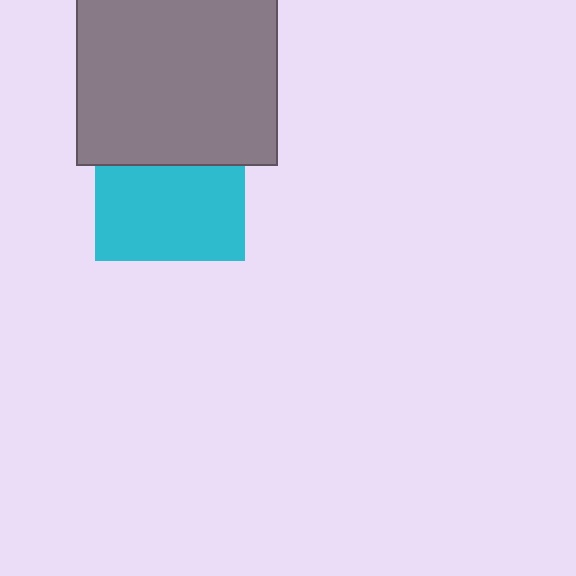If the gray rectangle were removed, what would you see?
You would see the complete cyan square.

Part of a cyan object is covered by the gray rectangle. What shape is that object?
It is a square.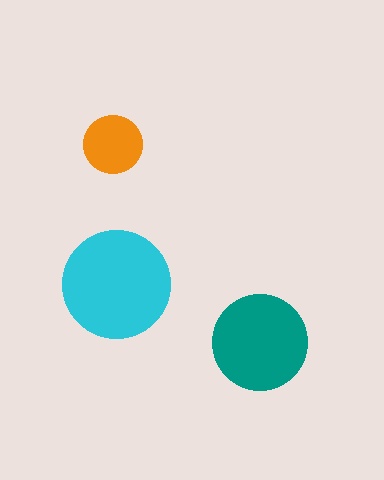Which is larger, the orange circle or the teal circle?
The teal one.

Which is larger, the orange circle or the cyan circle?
The cyan one.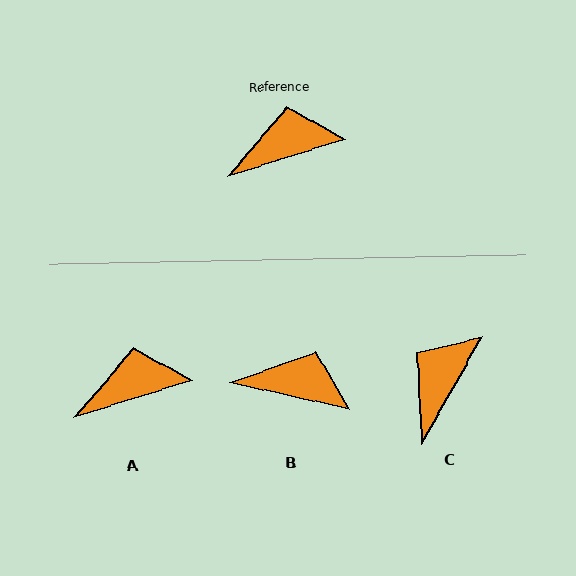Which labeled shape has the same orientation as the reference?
A.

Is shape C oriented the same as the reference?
No, it is off by about 43 degrees.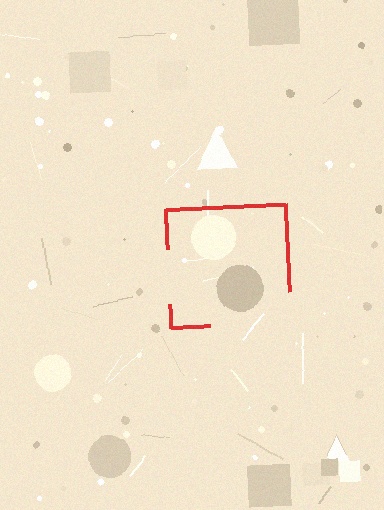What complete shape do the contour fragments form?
The contour fragments form a square.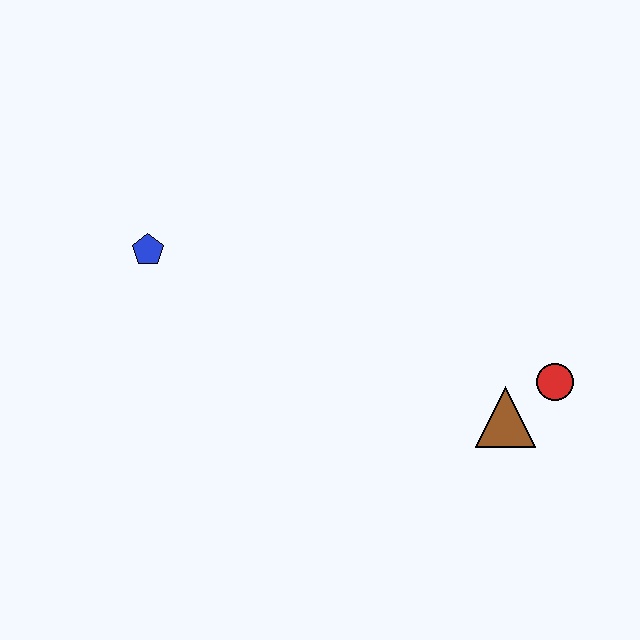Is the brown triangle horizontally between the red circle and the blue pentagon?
Yes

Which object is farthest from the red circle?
The blue pentagon is farthest from the red circle.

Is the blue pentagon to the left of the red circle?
Yes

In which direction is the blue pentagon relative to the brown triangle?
The blue pentagon is to the left of the brown triangle.